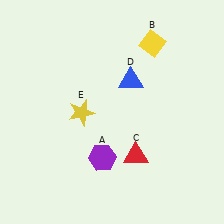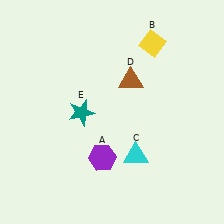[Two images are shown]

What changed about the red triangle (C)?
In Image 1, C is red. In Image 2, it changed to cyan.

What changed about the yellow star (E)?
In Image 1, E is yellow. In Image 2, it changed to teal.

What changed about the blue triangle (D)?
In Image 1, D is blue. In Image 2, it changed to brown.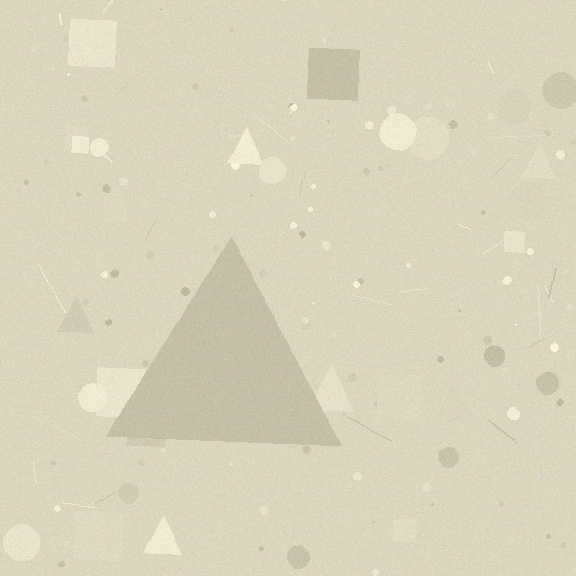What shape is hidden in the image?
A triangle is hidden in the image.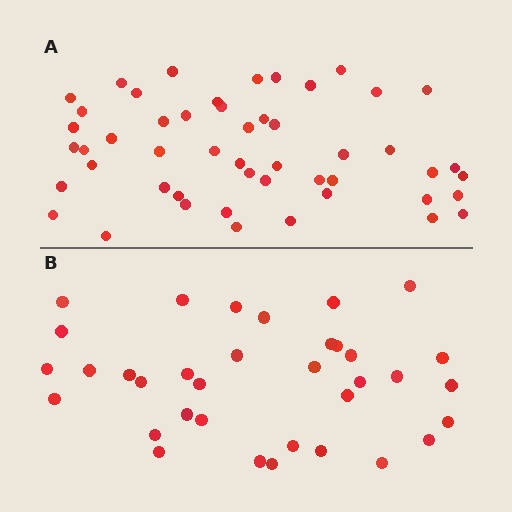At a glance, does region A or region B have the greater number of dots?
Region A (the top region) has more dots.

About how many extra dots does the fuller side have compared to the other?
Region A has approximately 15 more dots than region B.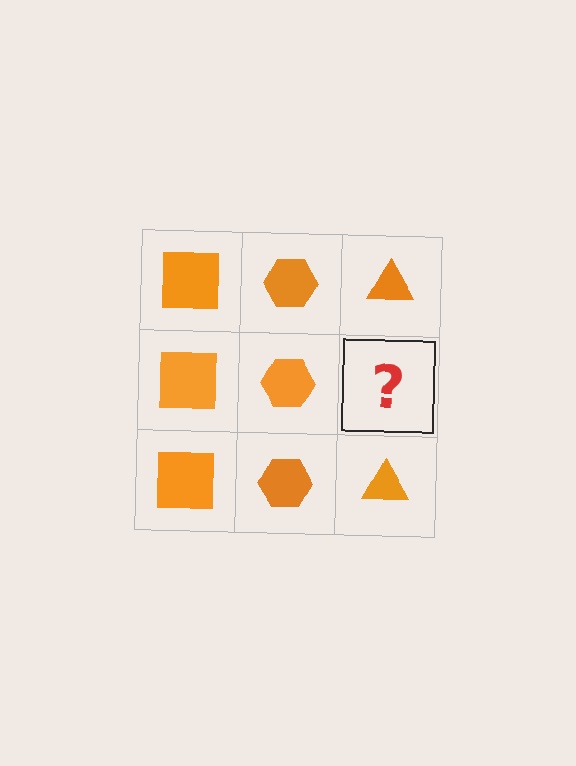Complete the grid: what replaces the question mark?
The question mark should be replaced with an orange triangle.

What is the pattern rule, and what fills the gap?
The rule is that each column has a consistent shape. The gap should be filled with an orange triangle.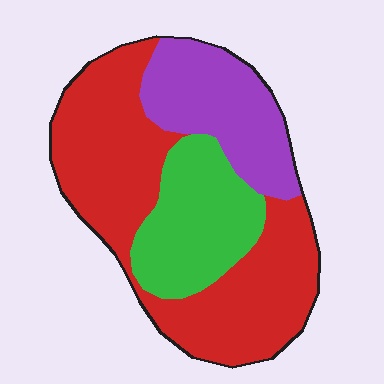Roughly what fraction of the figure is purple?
Purple takes up about one quarter (1/4) of the figure.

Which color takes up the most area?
Red, at roughly 55%.